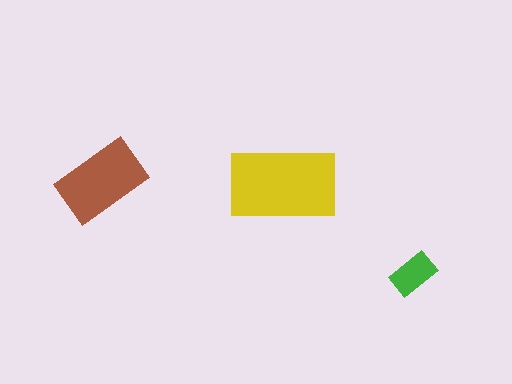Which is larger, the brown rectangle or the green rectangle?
The brown one.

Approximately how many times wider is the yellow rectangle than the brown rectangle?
About 1.5 times wider.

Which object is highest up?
The brown rectangle is topmost.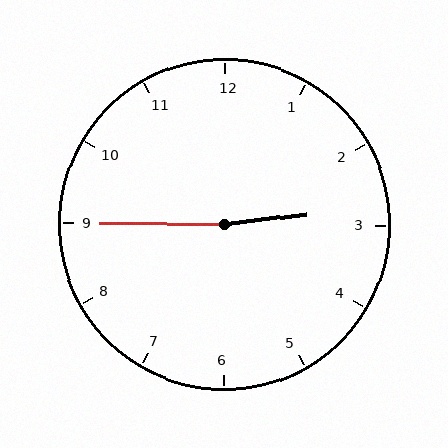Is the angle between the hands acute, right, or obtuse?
It is obtuse.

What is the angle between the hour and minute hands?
Approximately 172 degrees.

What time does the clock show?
2:45.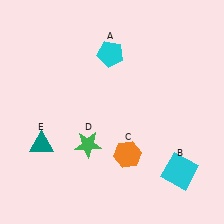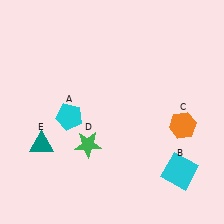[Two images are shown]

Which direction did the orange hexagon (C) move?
The orange hexagon (C) moved right.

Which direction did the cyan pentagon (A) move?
The cyan pentagon (A) moved down.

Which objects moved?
The objects that moved are: the cyan pentagon (A), the orange hexagon (C).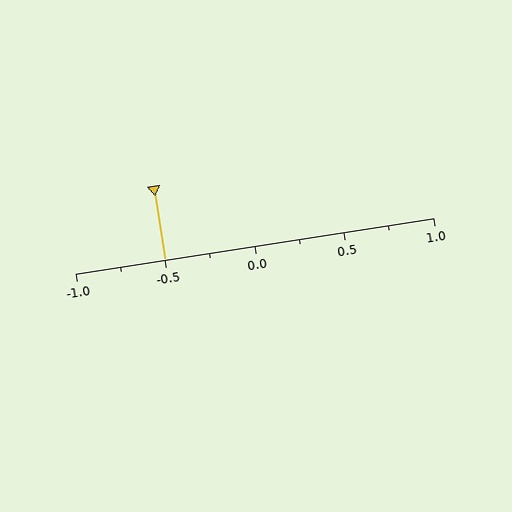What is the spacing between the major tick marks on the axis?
The major ticks are spaced 0.5 apart.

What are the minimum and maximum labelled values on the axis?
The axis runs from -1.0 to 1.0.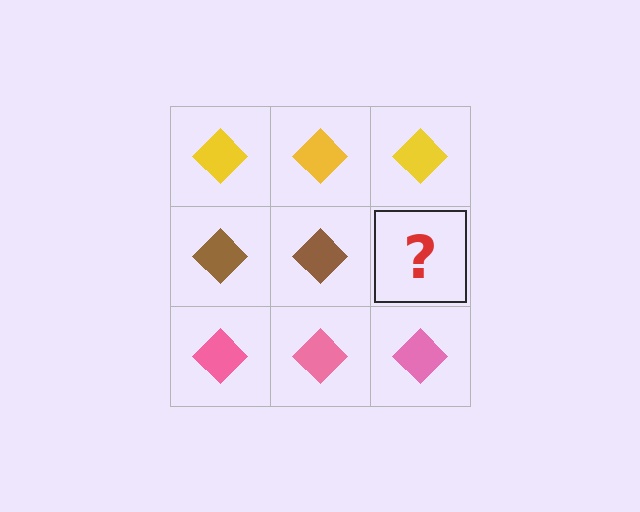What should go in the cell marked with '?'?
The missing cell should contain a brown diamond.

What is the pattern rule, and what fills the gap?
The rule is that each row has a consistent color. The gap should be filled with a brown diamond.